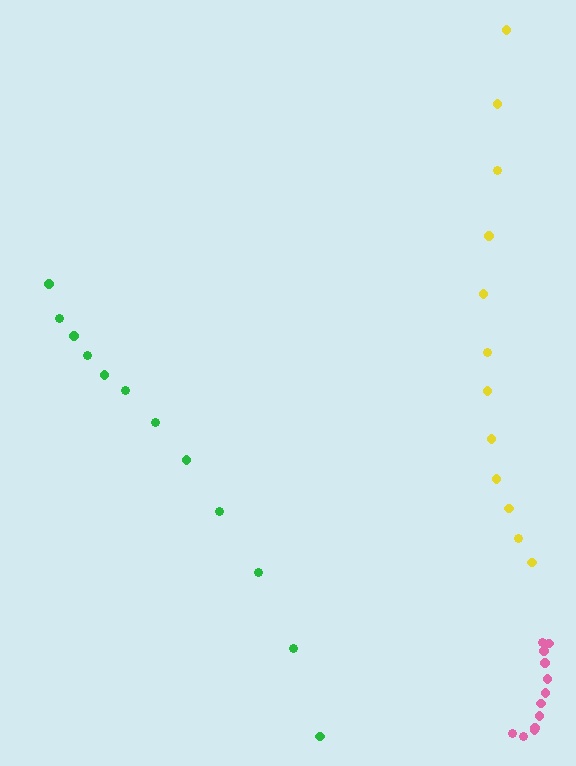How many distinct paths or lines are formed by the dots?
There are 3 distinct paths.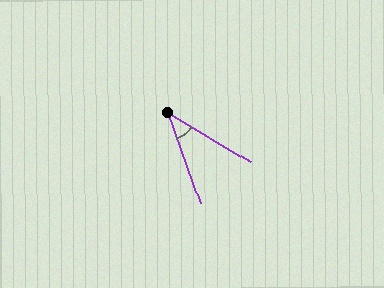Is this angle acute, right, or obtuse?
It is acute.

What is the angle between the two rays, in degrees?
Approximately 39 degrees.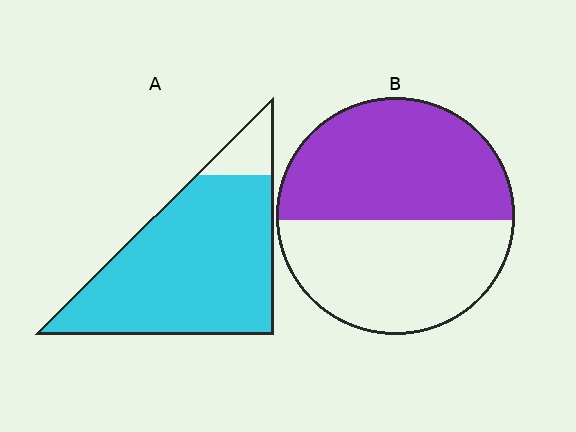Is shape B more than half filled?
Roughly half.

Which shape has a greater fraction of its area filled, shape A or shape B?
Shape A.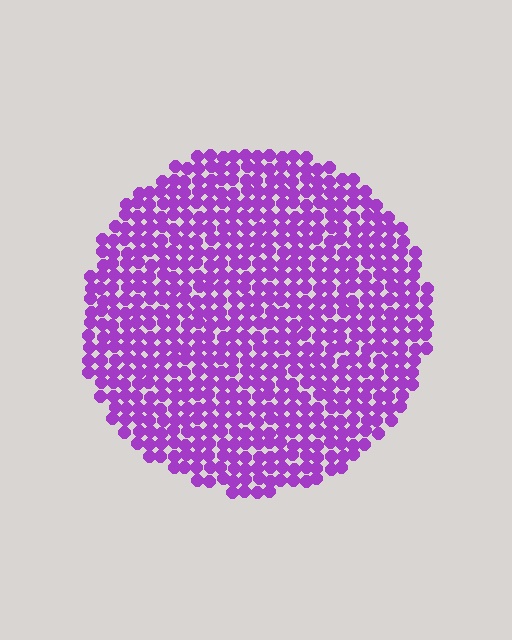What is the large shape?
The large shape is a circle.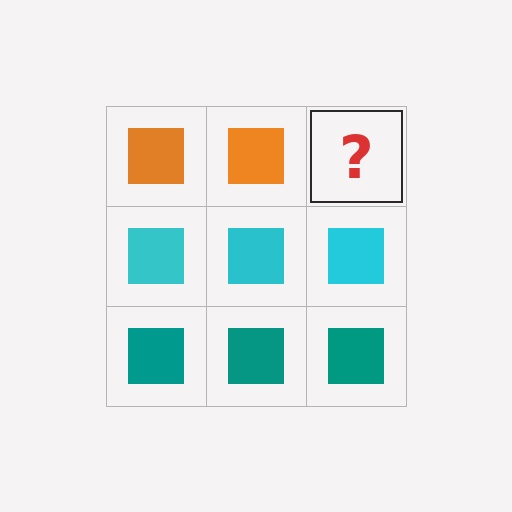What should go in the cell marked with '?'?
The missing cell should contain an orange square.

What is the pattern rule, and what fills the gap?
The rule is that each row has a consistent color. The gap should be filled with an orange square.